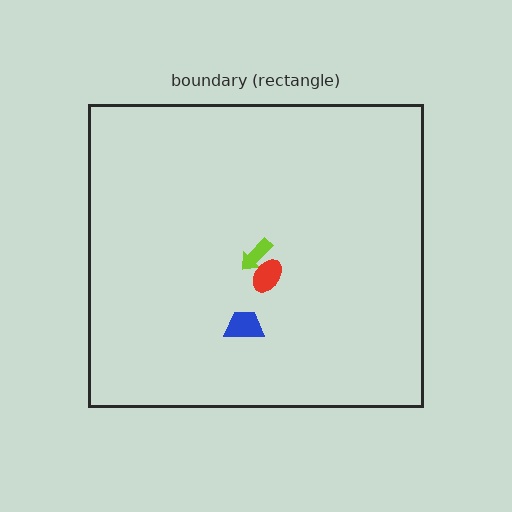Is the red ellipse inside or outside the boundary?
Inside.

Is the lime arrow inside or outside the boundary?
Inside.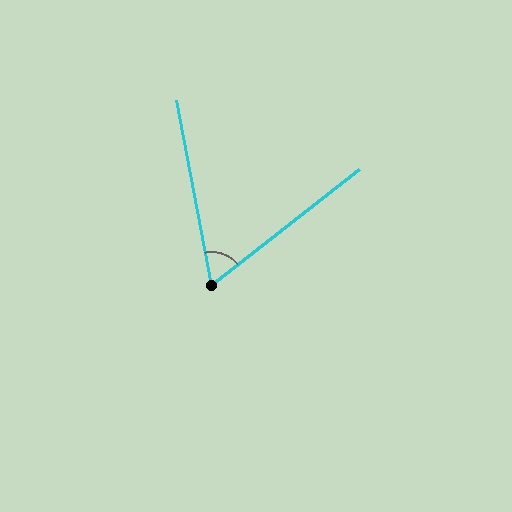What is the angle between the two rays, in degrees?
Approximately 63 degrees.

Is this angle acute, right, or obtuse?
It is acute.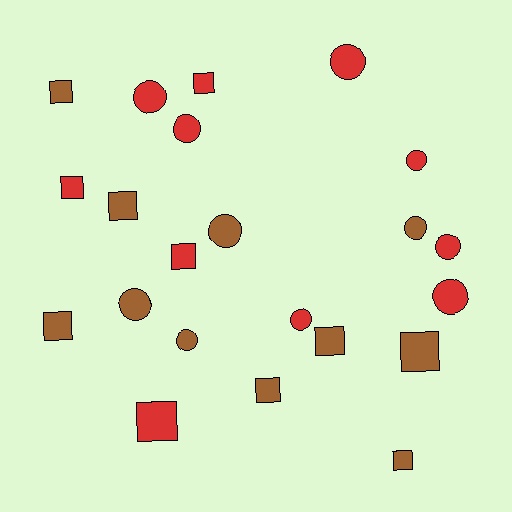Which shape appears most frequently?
Square, with 11 objects.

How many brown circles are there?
There are 4 brown circles.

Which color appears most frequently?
Red, with 11 objects.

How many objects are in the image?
There are 22 objects.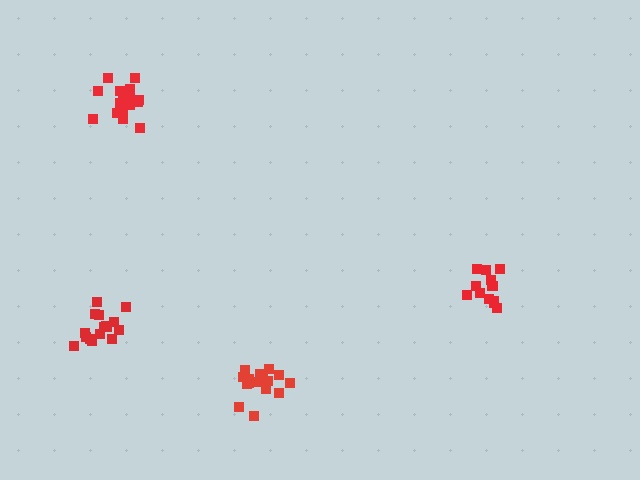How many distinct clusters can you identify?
There are 4 distinct clusters.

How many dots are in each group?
Group 1: 16 dots, Group 2: 18 dots, Group 3: 19 dots, Group 4: 13 dots (66 total).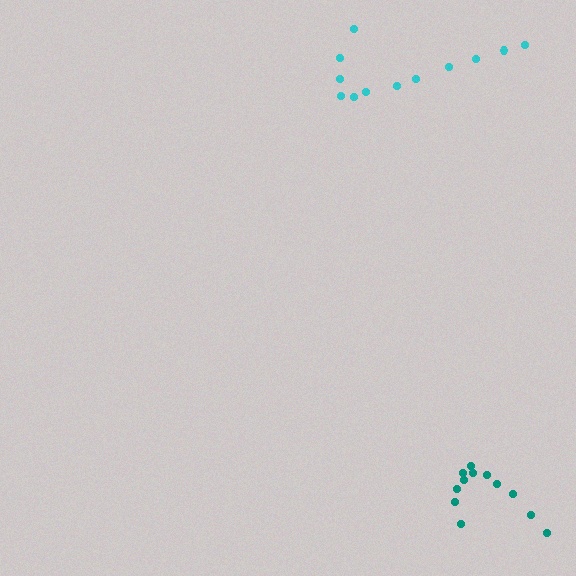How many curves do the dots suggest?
There are 2 distinct paths.